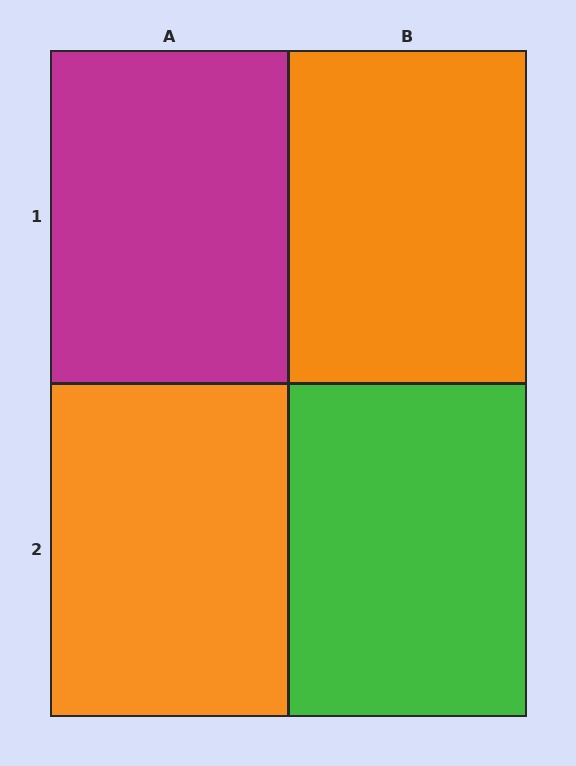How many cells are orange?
2 cells are orange.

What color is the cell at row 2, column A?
Orange.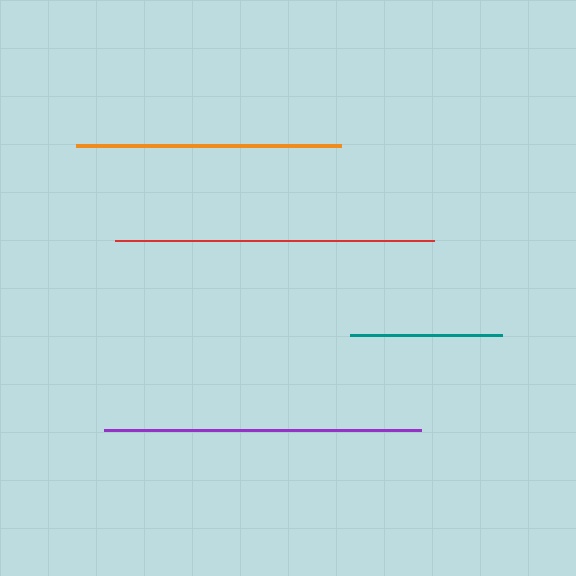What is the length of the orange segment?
The orange segment is approximately 264 pixels long.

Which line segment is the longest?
The red line is the longest at approximately 319 pixels.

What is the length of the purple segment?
The purple segment is approximately 317 pixels long.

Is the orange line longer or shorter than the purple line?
The purple line is longer than the orange line.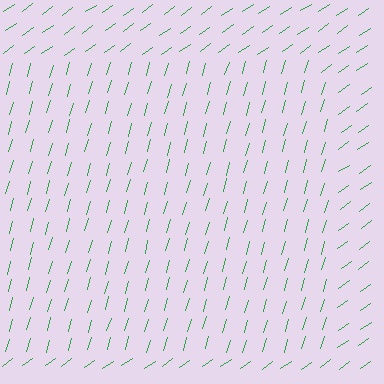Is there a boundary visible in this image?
Yes, there is a texture boundary formed by a change in line orientation.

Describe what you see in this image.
The image is filled with small green line segments. A rectangle region in the image has lines oriented differently from the surrounding lines, creating a visible texture boundary.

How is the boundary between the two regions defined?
The boundary is defined purely by a change in line orientation (approximately 39 degrees difference). All lines are the same color and thickness.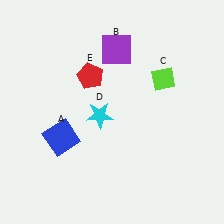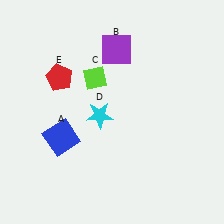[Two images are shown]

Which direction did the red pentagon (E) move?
The red pentagon (E) moved left.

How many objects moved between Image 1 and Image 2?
2 objects moved between the two images.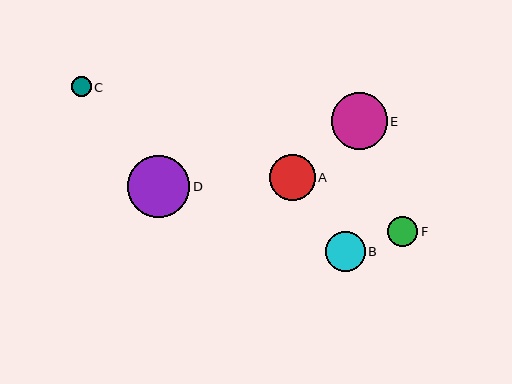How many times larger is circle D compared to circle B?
Circle D is approximately 1.6 times the size of circle B.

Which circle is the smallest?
Circle C is the smallest with a size of approximately 20 pixels.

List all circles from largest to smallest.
From largest to smallest: D, E, A, B, F, C.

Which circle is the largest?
Circle D is the largest with a size of approximately 62 pixels.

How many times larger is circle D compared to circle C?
Circle D is approximately 3.1 times the size of circle C.